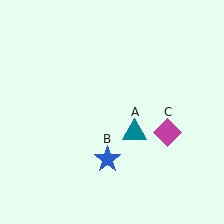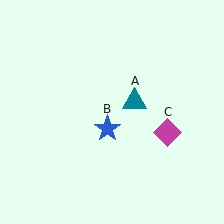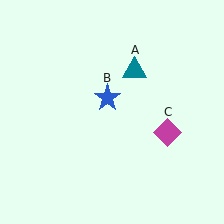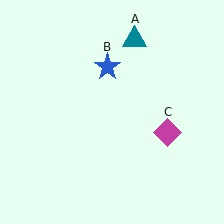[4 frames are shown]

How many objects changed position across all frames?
2 objects changed position: teal triangle (object A), blue star (object B).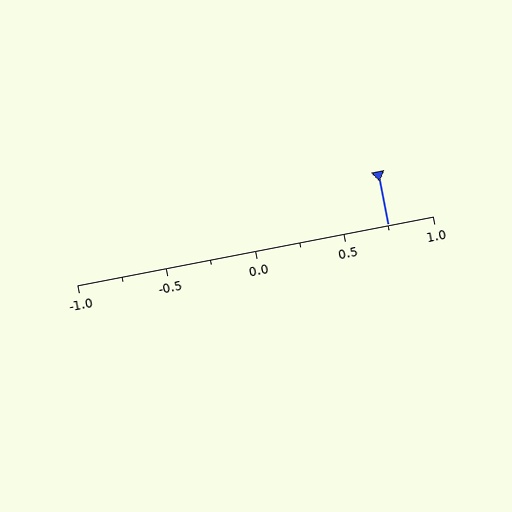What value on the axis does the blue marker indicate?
The marker indicates approximately 0.75.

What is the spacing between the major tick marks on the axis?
The major ticks are spaced 0.5 apart.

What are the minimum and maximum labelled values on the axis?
The axis runs from -1.0 to 1.0.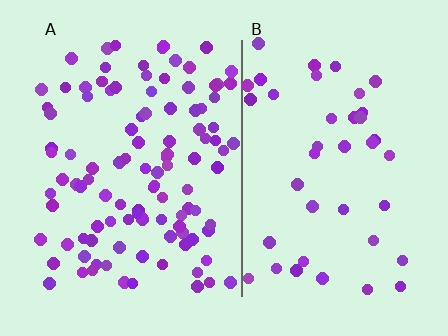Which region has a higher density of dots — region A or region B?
A (the left).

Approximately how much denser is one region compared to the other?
Approximately 2.6× — region A over region B.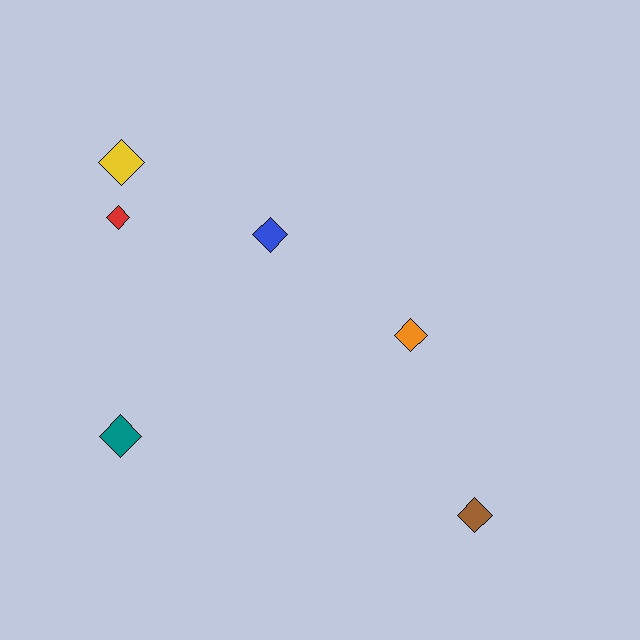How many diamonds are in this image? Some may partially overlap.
There are 6 diamonds.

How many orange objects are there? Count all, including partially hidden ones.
There is 1 orange object.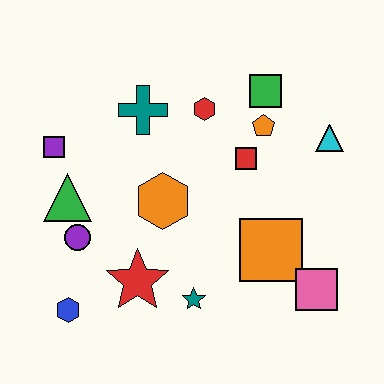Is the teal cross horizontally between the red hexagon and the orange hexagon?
No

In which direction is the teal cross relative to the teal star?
The teal cross is above the teal star.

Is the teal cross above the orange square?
Yes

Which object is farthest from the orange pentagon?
The blue hexagon is farthest from the orange pentagon.